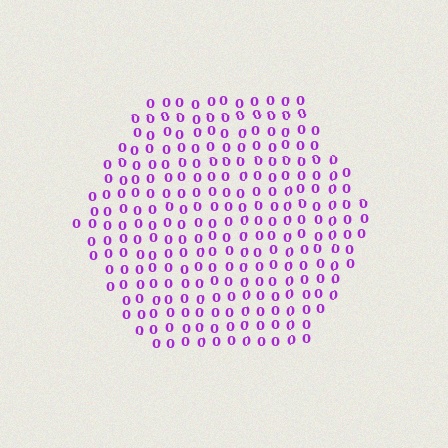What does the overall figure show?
The overall figure shows a hexagon.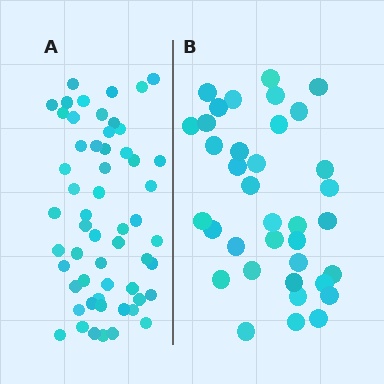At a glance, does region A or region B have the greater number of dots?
Region A (the left region) has more dots.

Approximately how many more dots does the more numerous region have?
Region A has approximately 20 more dots than region B.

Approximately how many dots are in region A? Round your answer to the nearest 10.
About 60 dots. (The exact count is 56, which rounds to 60.)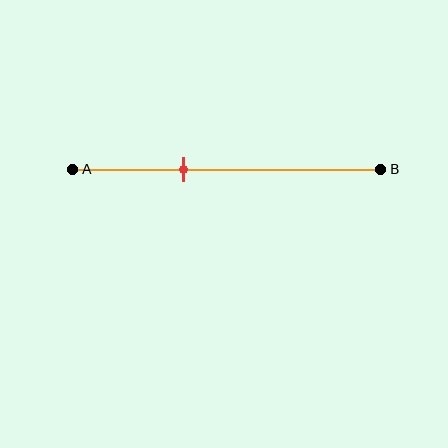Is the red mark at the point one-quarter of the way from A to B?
No, the mark is at about 35% from A, not at the 25% one-quarter point.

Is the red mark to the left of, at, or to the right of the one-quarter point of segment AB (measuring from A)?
The red mark is to the right of the one-quarter point of segment AB.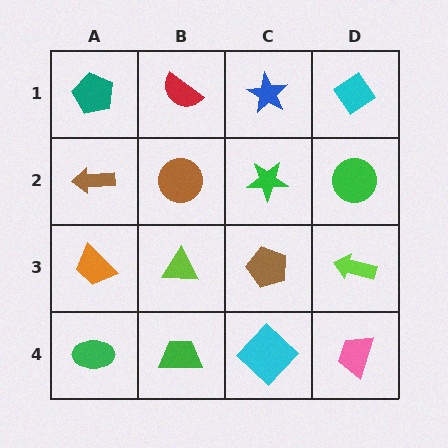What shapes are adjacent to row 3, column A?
A brown arrow (row 2, column A), a green ellipse (row 4, column A), a lime triangle (row 3, column B).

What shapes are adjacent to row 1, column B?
A brown circle (row 2, column B), a teal pentagon (row 1, column A), a blue star (row 1, column C).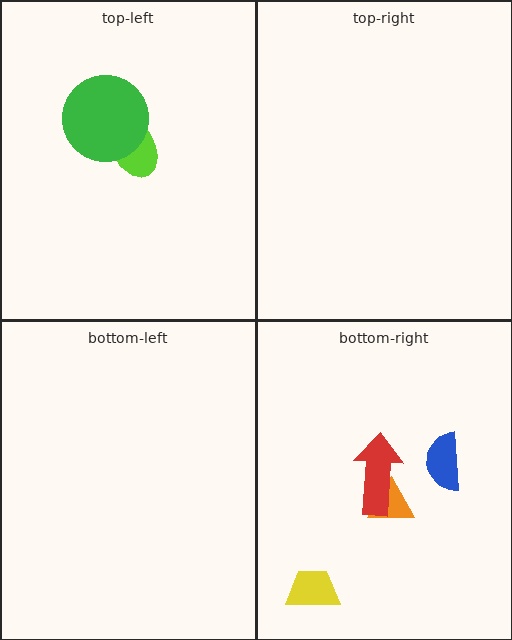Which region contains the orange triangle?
The bottom-right region.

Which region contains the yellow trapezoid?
The bottom-right region.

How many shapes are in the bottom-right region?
4.